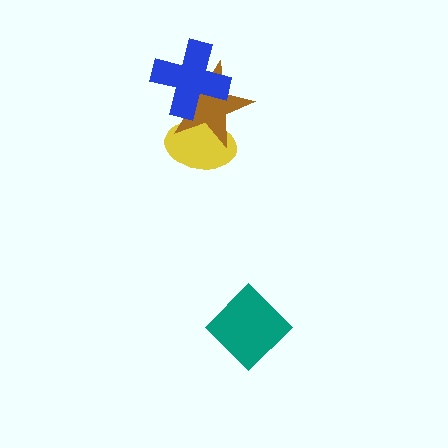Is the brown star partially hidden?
Yes, it is partially covered by another shape.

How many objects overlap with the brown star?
2 objects overlap with the brown star.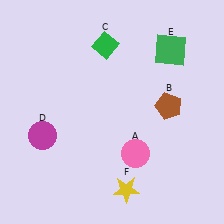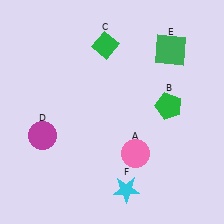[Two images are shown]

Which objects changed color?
B changed from brown to green. F changed from yellow to cyan.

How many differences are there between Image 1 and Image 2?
There are 2 differences between the two images.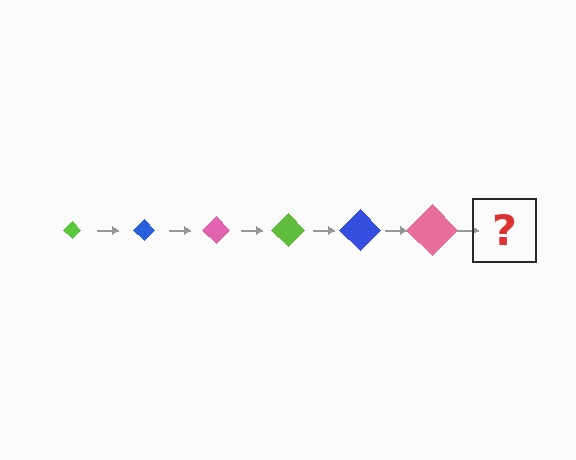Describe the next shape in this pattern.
It should be a lime diamond, larger than the previous one.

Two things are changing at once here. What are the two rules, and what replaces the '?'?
The two rules are that the diamond grows larger each step and the color cycles through lime, blue, and pink. The '?' should be a lime diamond, larger than the previous one.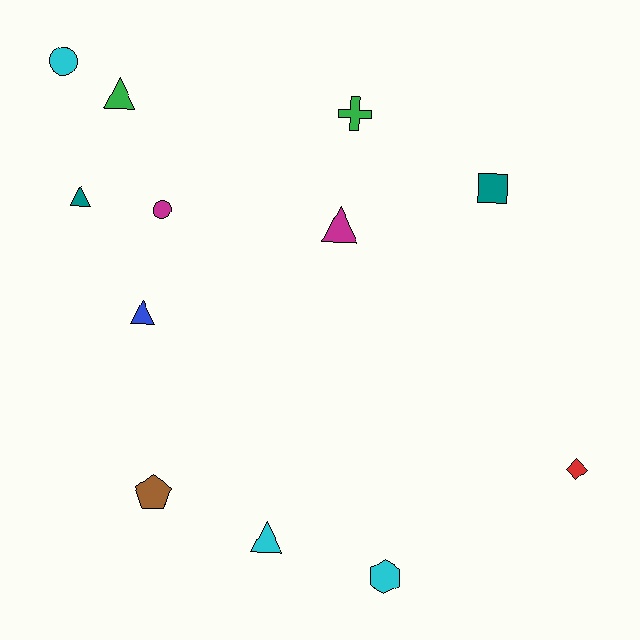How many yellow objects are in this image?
There are no yellow objects.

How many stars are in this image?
There are no stars.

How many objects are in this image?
There are 12 objects.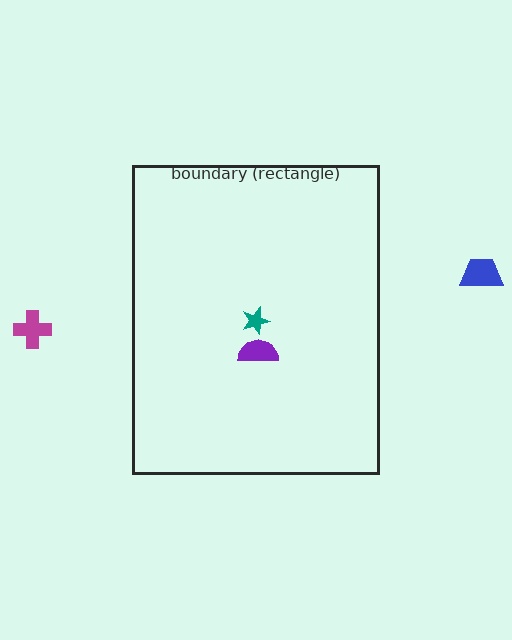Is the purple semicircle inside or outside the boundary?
Inside.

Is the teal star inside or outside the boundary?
Inside.